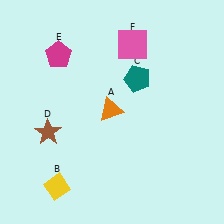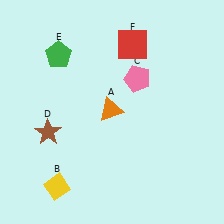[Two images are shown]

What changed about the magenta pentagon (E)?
In Image 1, E is magenta. In Image 2, it changed to green.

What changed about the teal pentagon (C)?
In Image 1, C is teal. In Image 2, it changed to pink.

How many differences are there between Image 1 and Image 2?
There are 3 differences between the two images.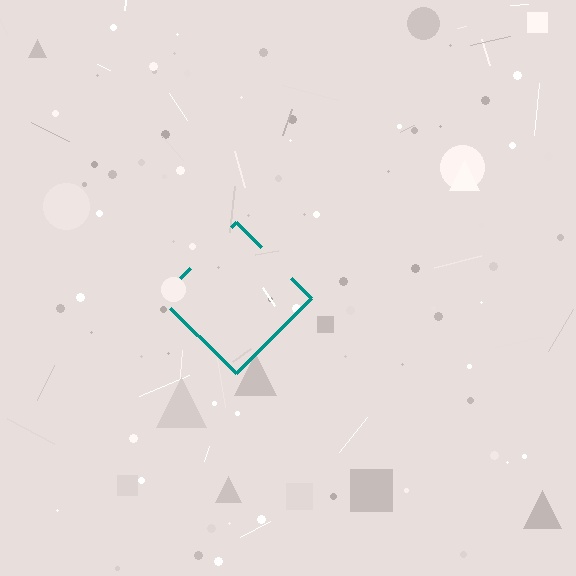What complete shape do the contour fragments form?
The contour fragments form a diamond.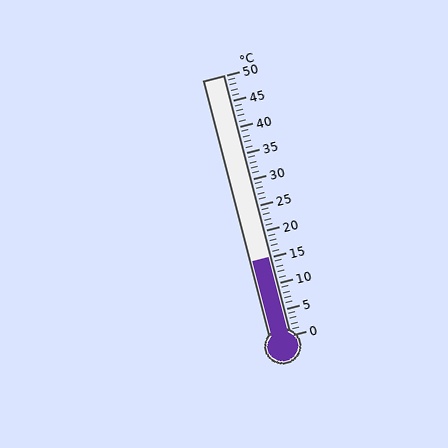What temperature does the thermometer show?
The thermometer shows approximately 15°C.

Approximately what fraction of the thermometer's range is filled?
The thermometer is filled to approximately 30% of its range.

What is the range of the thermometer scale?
The thermometer scale ranges from 0°C to 50°C.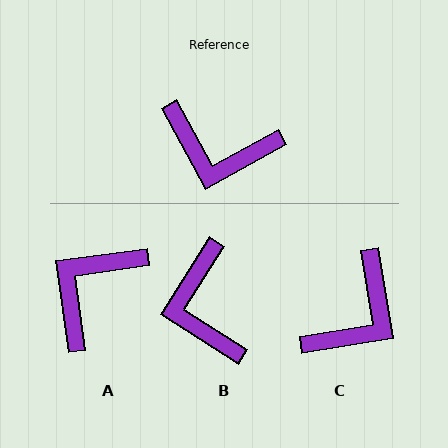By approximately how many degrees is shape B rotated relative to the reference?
Approximately 61 degrees clockwise.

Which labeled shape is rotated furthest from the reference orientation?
A, about 111 degrees away.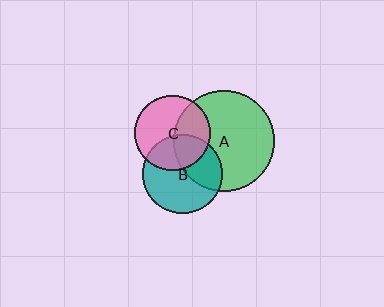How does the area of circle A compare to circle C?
Approximately 1.8 times.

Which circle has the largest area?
Circle A (green).